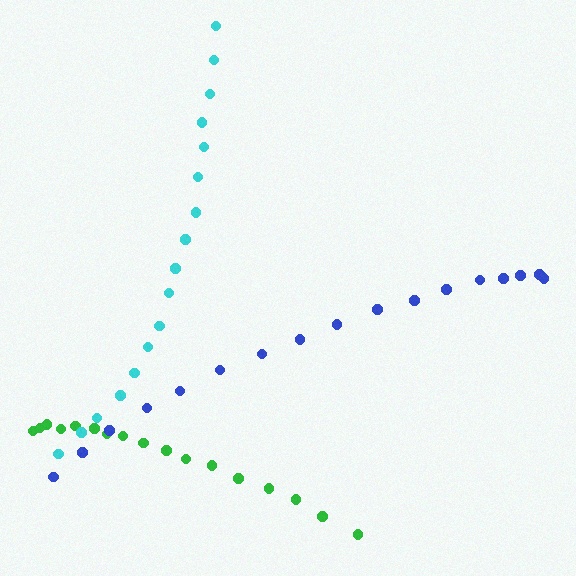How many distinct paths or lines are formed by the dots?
There are 3 distinct paths.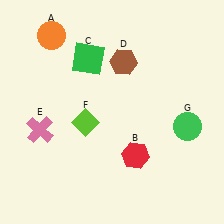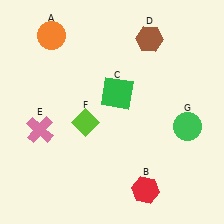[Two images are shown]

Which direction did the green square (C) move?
The green square (C) moved down.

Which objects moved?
The objects that moved are: the red hexagon (B), the green square (C), the brown hexagon (D).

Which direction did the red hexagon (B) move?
The red hexagon (B) moved down.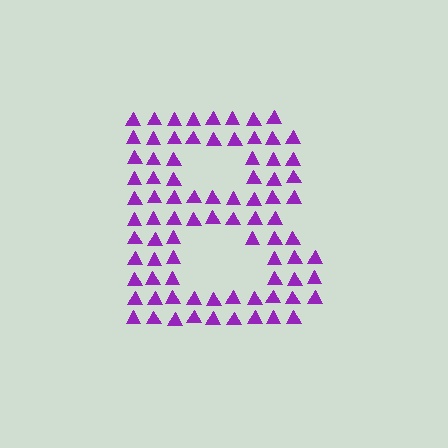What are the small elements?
The small elements are triangles.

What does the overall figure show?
The overall figure shows the letter B.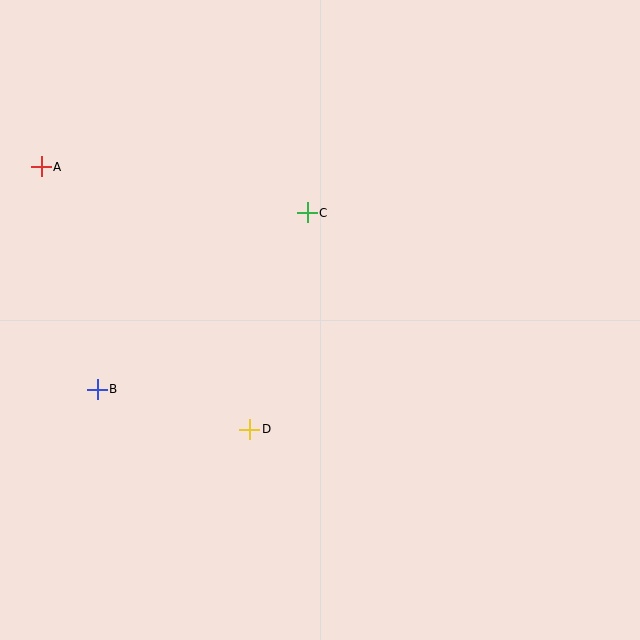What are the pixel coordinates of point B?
Point B is at (97, 389).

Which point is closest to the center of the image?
Point C at (307, 213) is closest to the center.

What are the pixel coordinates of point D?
Point D is at (250, 429).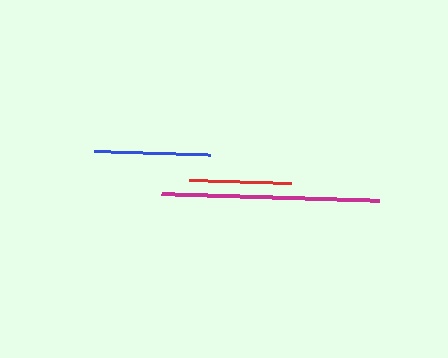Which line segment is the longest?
The magenta line is the longest at approximately 219 pixels.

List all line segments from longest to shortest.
From longest to shortest: magenta, blue, red.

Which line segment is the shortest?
The red line is the shortest at approximately 101 pixels.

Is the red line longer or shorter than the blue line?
The blue line is longer than the red line.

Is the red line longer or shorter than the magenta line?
The magenta line is longer than the red line.